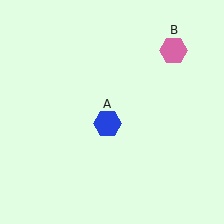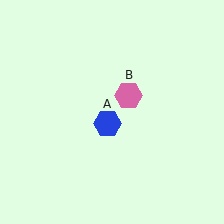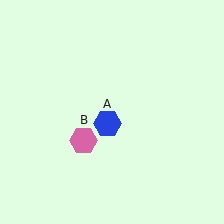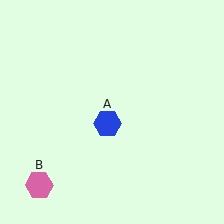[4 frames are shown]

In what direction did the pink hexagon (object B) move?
The pink hexagon (object B) moved down and to the left.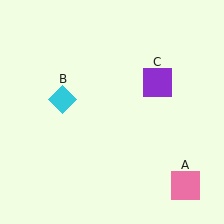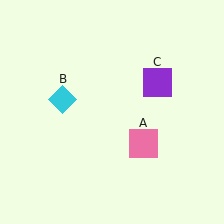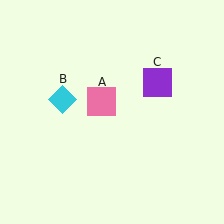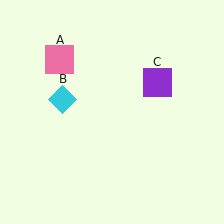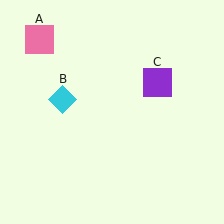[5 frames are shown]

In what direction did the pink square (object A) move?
The pink square (object A) moved up and to the left.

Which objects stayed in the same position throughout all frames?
Cyan diamond (object B) and purple square (object C) remained stationary.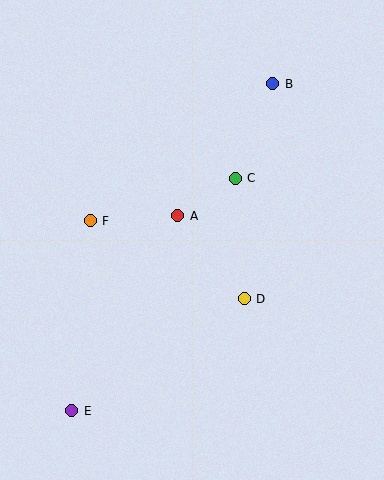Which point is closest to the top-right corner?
Point B is closest to the top-right corner.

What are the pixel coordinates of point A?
Point A is at (178, 216).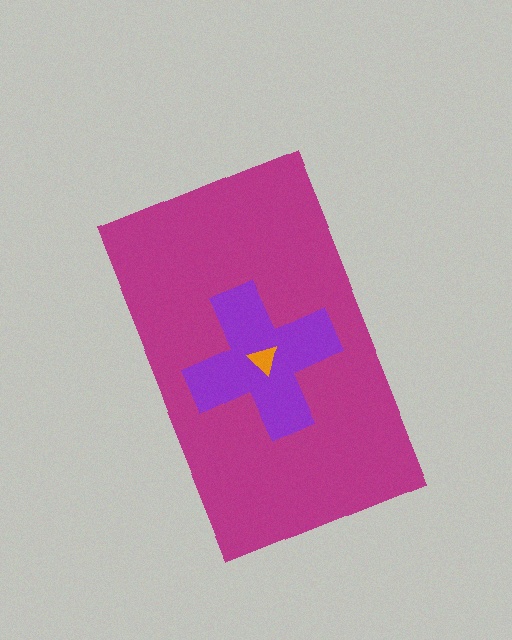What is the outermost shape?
The magenta rectangle.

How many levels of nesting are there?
3.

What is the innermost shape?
The orange triangle.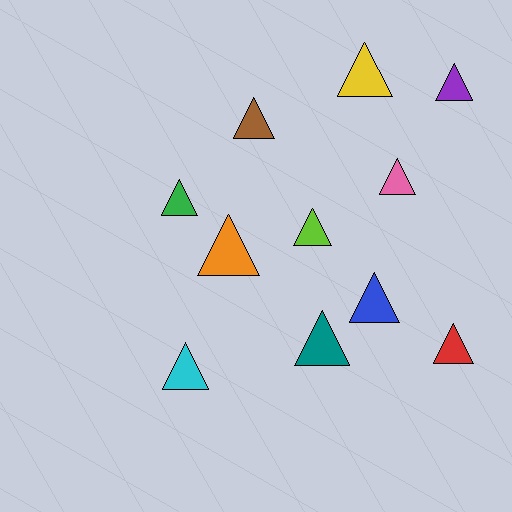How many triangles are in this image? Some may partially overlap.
There are 11 triangles.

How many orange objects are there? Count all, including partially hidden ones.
There is 1 orange object.